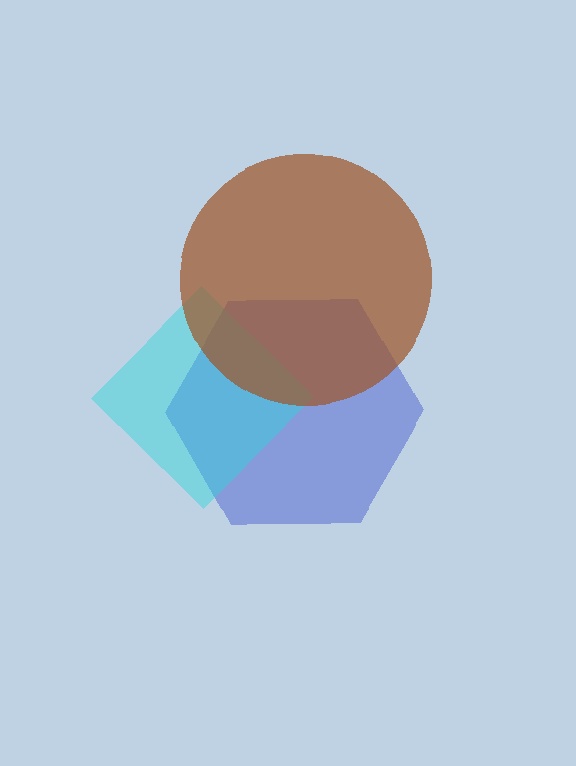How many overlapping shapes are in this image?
There are 3 overlapping shapes in the image.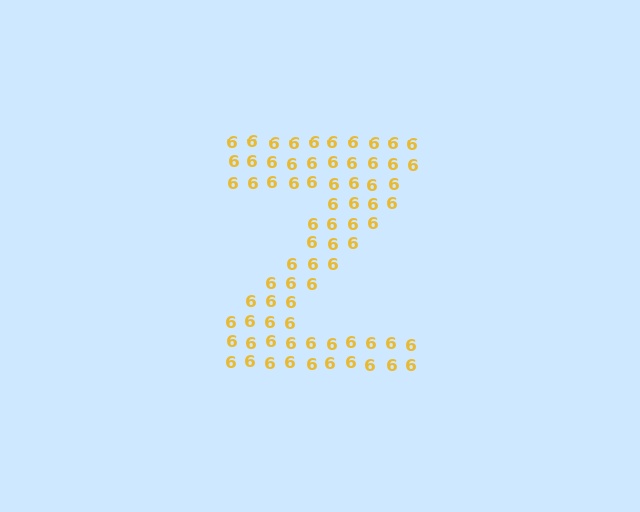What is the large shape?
The large shape is the letter Z.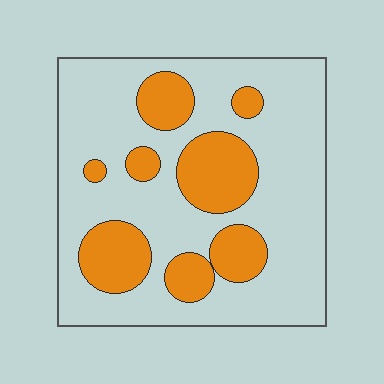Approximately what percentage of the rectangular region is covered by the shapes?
Approximately 25%.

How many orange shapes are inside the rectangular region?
8.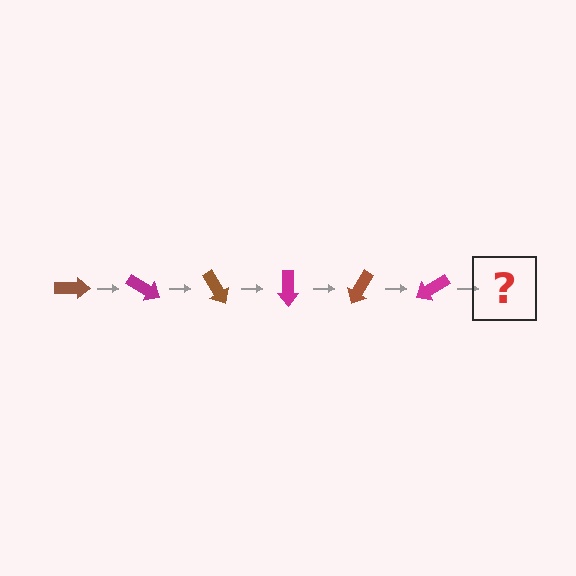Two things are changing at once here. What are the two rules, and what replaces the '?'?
The two rules are that it rotates 30 degrees each step and the color cycles through brown and magenta. The '?' should be a brown arrow, rotated 180 degrees from the start.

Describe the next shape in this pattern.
It should be a brown arrow, rotated 180 degrees from the start.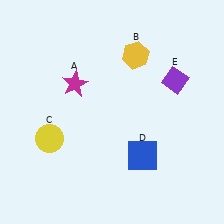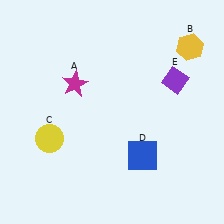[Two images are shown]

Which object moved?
The yellow hexagon (B) moved right.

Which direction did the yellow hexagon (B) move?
The yellow hexagon (B) moved right.